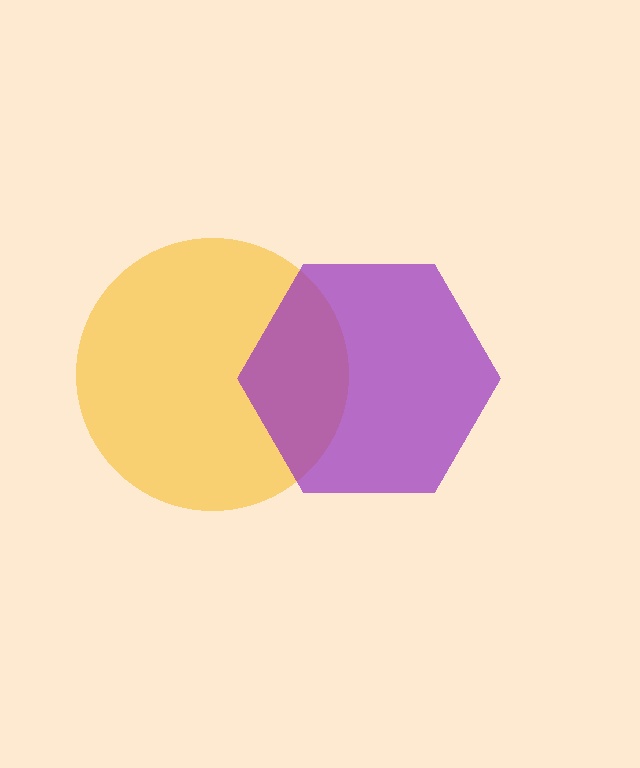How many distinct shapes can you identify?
There are 2 distinct shapes: a yellow circle, a purple hexagon.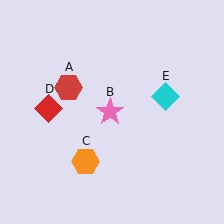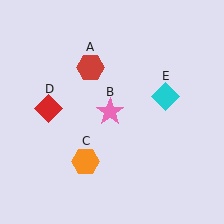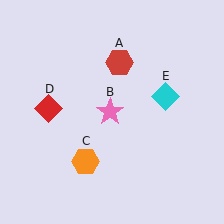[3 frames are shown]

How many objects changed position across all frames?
1 object changed position: red hexagon (object A).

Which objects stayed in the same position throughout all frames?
Pink star (object B) and orange hexagon (object C) and red diamond (object D) and cyan diamond (object E) remained stationary.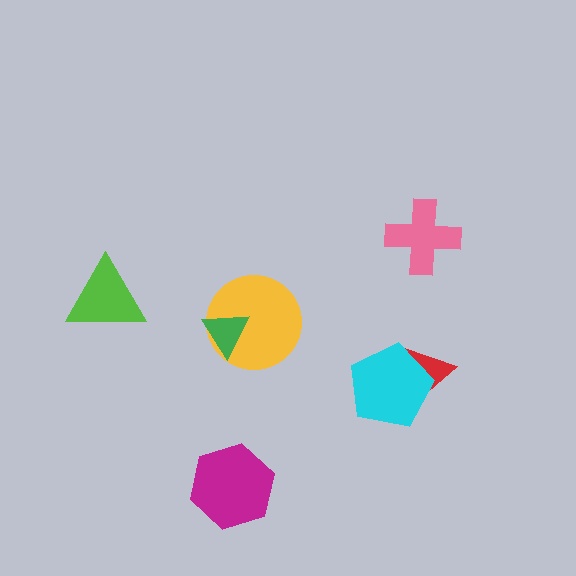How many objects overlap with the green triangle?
1 object overlaps with the green triangle.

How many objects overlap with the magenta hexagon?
0 objects overlap with the magenta hexagon.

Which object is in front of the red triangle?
The cyan pentagon is in front of the red triangle.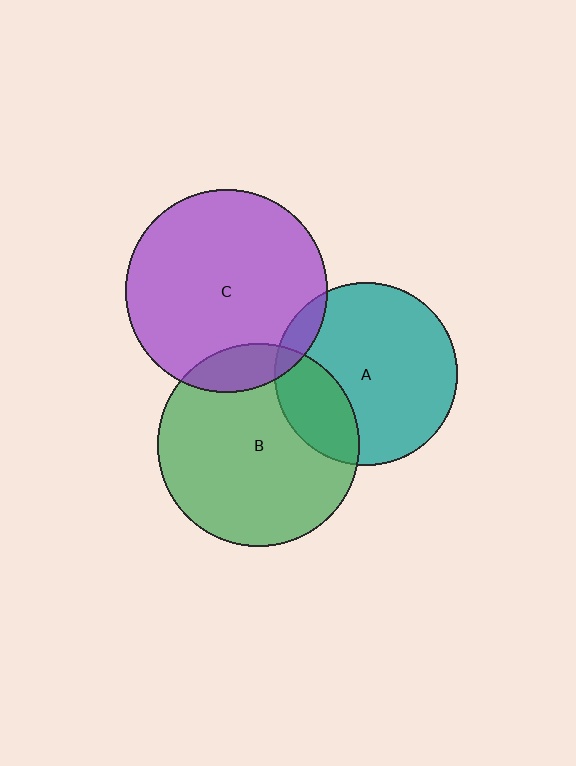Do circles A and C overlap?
Yes.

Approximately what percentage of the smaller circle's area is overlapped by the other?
Approximately 10%.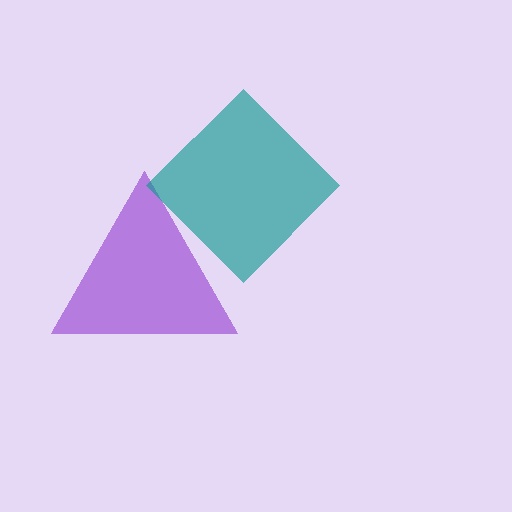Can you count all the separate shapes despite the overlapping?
Yes, there are 2 separate shapes.